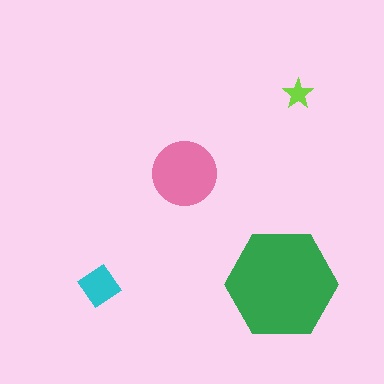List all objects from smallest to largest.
The lime star, the cyan diamond, the pink circle, the green hexagon.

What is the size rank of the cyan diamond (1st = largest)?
3rd.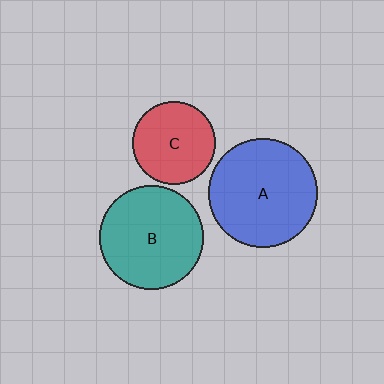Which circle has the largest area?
Circle A (blue).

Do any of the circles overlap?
No, none of the circles overlap.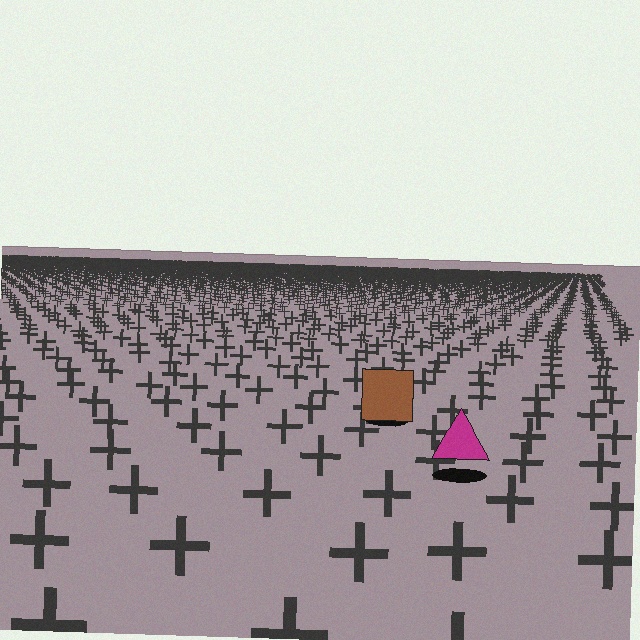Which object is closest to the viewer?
The magenta triangle is closest. The texture marks near it are larger and more spread out.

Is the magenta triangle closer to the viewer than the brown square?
Yes. The magenta triangle is closer — you can tell from the texture gradient: the ground texture is coarser near it.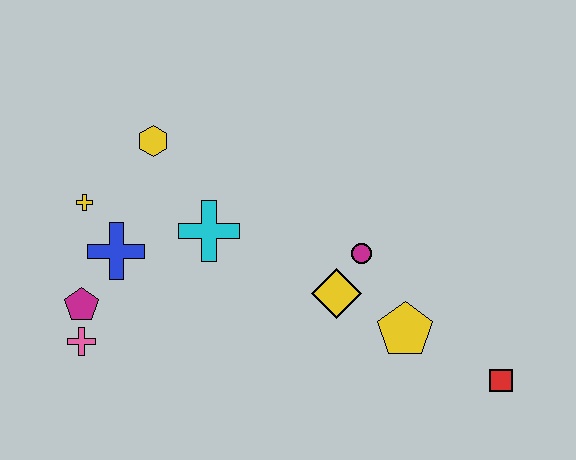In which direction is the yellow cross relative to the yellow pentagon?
The yellow cross is to the left of the yellow pentagon.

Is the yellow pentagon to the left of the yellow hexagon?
No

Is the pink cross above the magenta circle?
No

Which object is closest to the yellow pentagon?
The yellow diamond is closest to the yellow pentagon.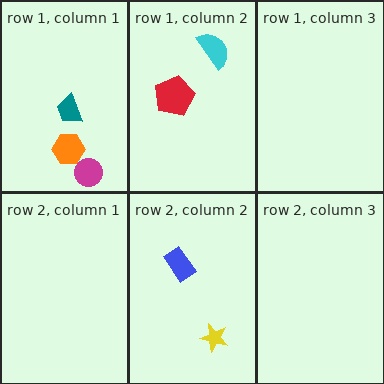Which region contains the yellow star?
The row 2, column 2 region.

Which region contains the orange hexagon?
The row 1, column 1 region.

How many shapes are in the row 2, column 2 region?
2.